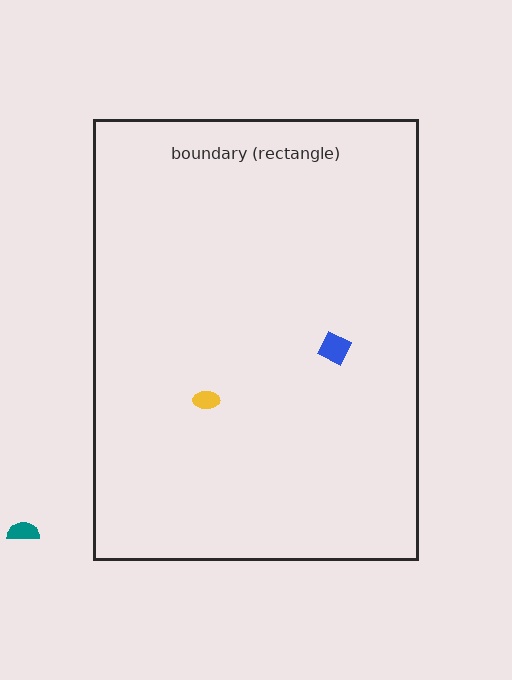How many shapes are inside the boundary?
2 inside, 1 outside.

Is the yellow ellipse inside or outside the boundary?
Inside.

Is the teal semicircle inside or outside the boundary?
Outside.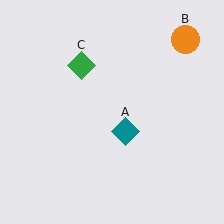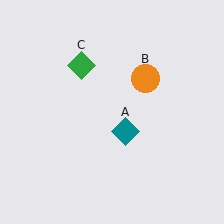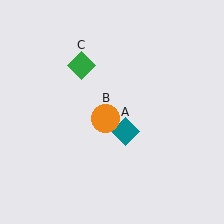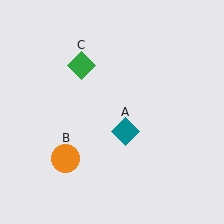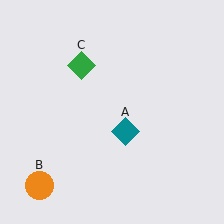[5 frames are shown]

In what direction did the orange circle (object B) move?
The orange circle (object B) moved down and to the left.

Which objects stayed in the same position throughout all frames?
Teal diamond (object A) and green diamond (object C) remained stationary.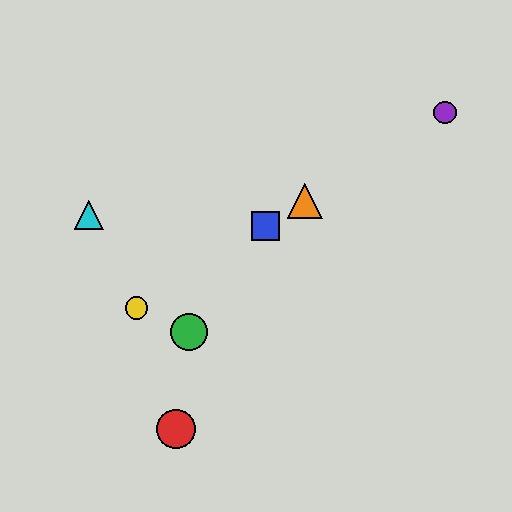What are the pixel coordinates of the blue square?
The blue square is at (265, 226).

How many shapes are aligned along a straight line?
4 shapes (the blue square, the yellow circle, the purple circle, the orange triangle) are aligned along a straight line.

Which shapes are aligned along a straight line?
The blue square, the yellow circle, the purple circle, the orange triangle are aligned along a straight line.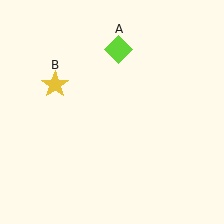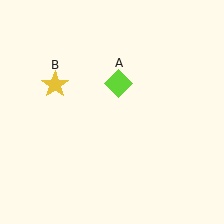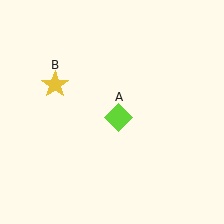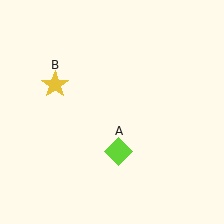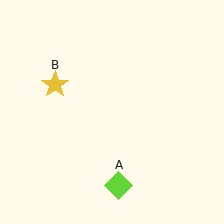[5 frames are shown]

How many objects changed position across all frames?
1 object changed position: lime diamond (object A).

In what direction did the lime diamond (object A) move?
The lime diamond (object A) moved down.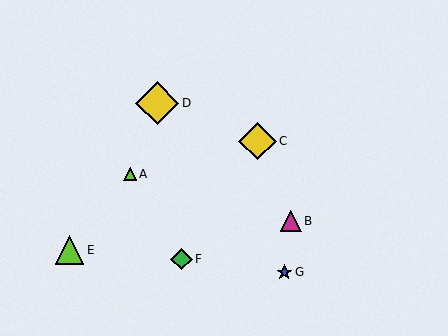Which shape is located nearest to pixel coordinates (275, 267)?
The blue star (labeled G) at (284, 272) is nearest to that location.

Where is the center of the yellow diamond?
The center of the yellow diamond is at (157, 103).